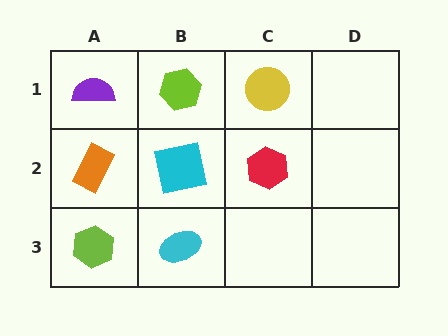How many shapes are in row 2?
3 shapes.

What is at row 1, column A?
A purple semicircle.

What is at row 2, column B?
A cyan square.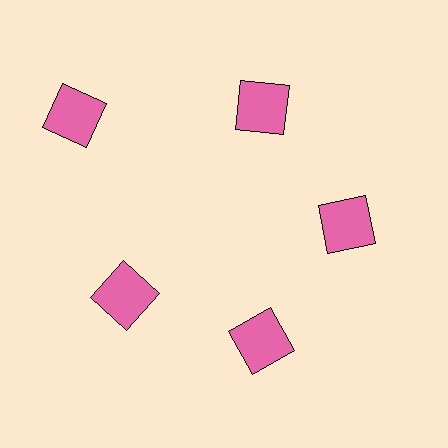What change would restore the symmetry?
The symmetry would be restored by moving it inward, back onto the ring so that all 5 squares sit at equal angles and equal distance from the center.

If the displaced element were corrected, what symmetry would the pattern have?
It would have 5-fold rotational symmetry — the pattern would map onto itself every 72 degrees.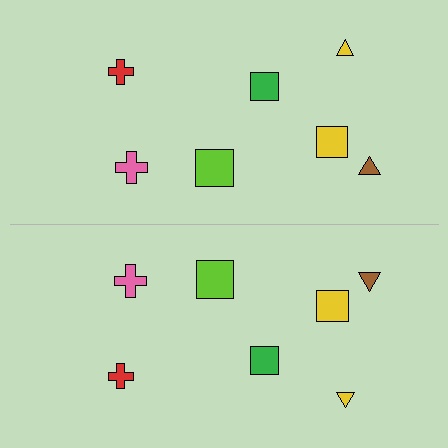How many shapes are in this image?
There are 14 shapes in this image.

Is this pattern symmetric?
Yes, this pattern has bilateral (reflection) symmetry.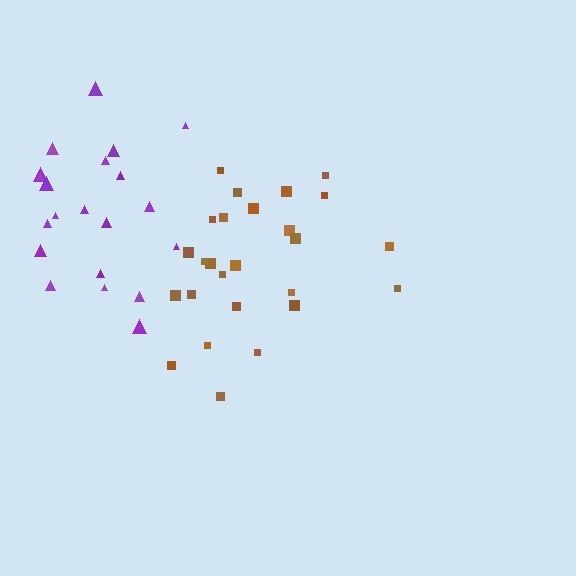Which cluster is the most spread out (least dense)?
Purple.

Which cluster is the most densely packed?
Brown.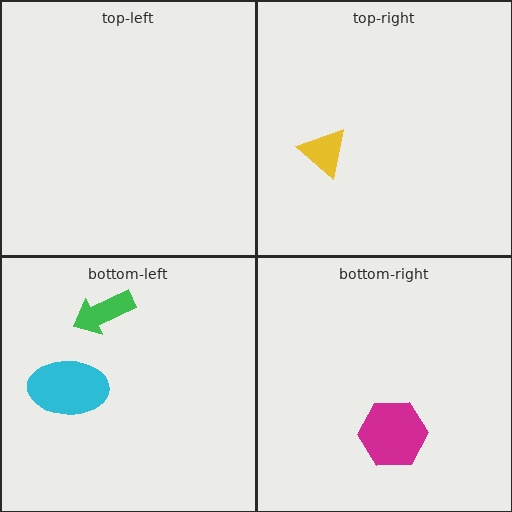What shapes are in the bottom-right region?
The magenta hexagon.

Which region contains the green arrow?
The bottom-left region.